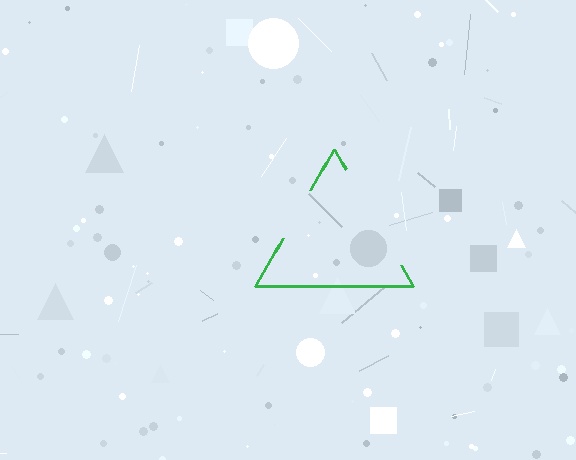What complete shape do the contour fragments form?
The contour fragments form a triangle.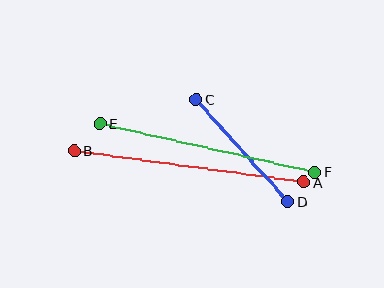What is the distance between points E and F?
The distance is approximately 221 pixels.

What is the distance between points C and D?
The distance is approximately 138 pixels.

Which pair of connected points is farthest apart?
Points A and B are farthest apart.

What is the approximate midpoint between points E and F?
The midpoint is at approximately (208, 148) pixels.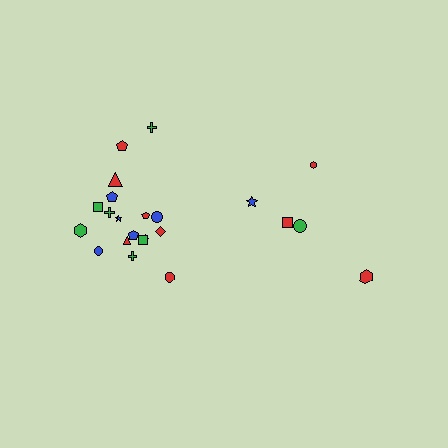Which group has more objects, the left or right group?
The left group.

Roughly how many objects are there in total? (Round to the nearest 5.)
Roughly 25 objects in total.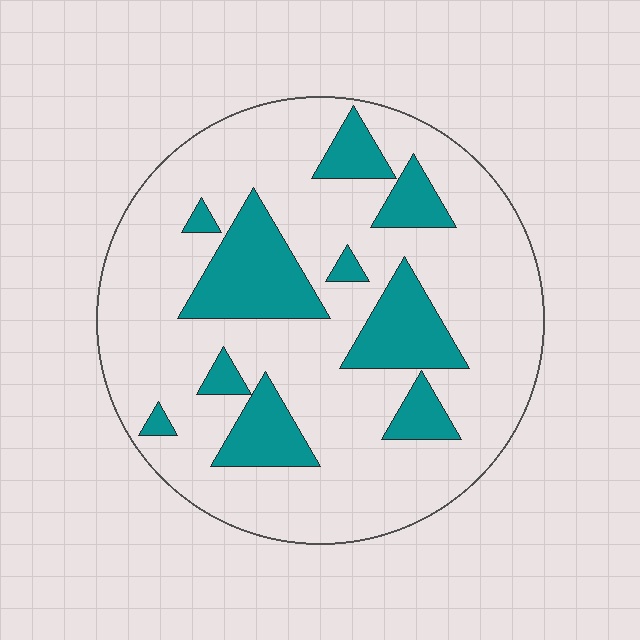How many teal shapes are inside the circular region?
10.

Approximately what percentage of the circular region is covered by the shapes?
Approximately 25%.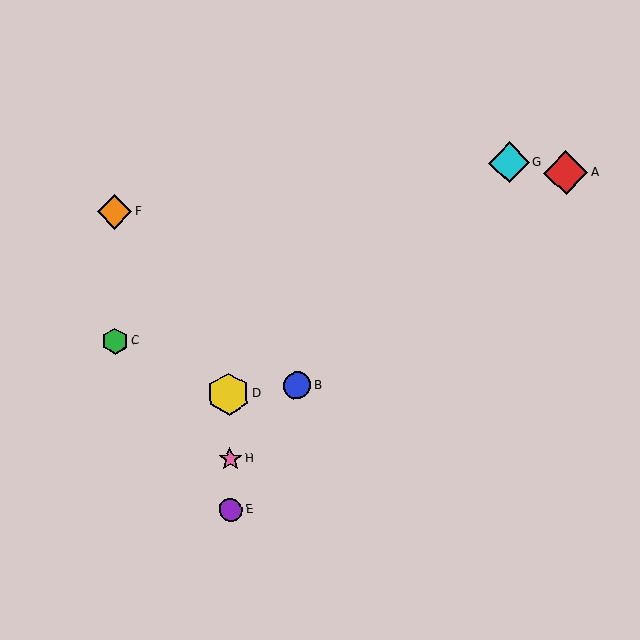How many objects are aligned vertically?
3 objects (D, E, H) are aligned vertically.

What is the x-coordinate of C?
Object C is at x≈115.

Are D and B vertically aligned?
No, D is at x≈229 and B is at x≈297.